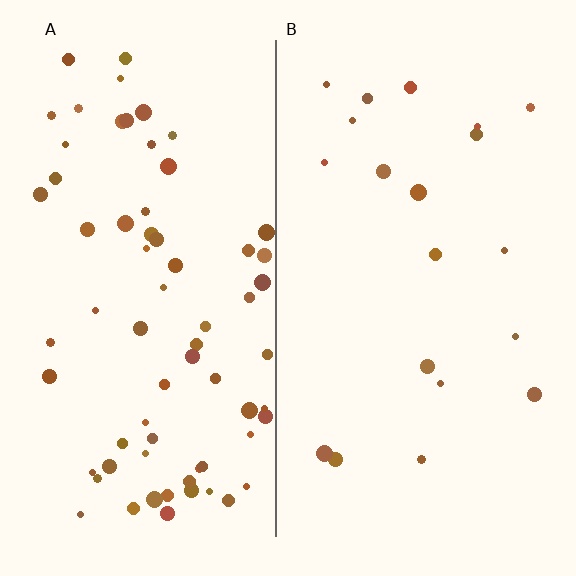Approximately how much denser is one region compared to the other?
Approximately 3.5× — region A over region B.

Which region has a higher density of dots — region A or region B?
A (the left).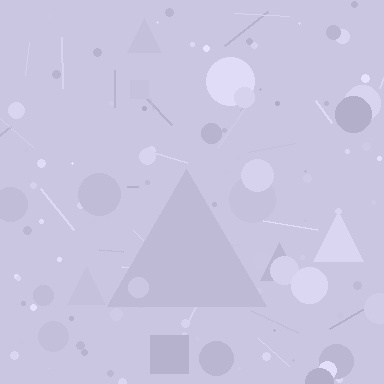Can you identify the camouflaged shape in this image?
The camouflaged shape is a triangle.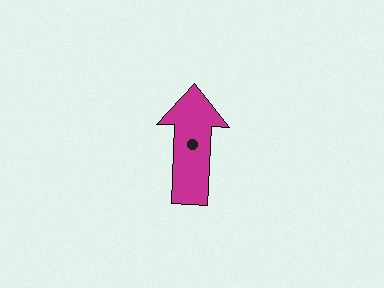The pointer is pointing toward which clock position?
Roughly 12 o'clock.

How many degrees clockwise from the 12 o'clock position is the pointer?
Approximately 3 degrees.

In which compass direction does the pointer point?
North.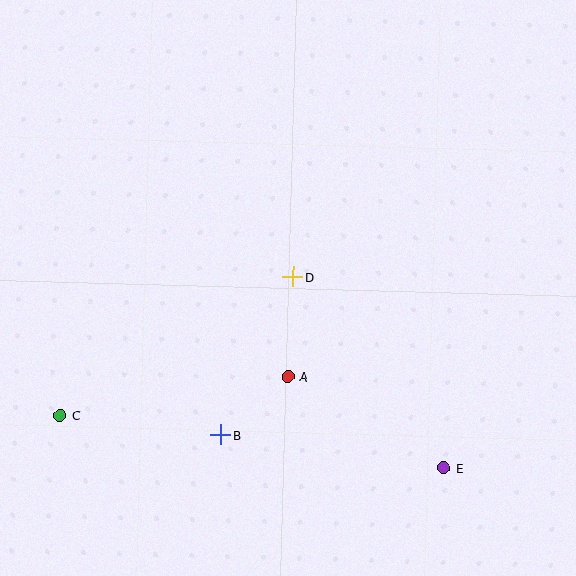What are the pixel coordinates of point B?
Point B is at (221, 435).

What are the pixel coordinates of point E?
Point E is at (444, 468).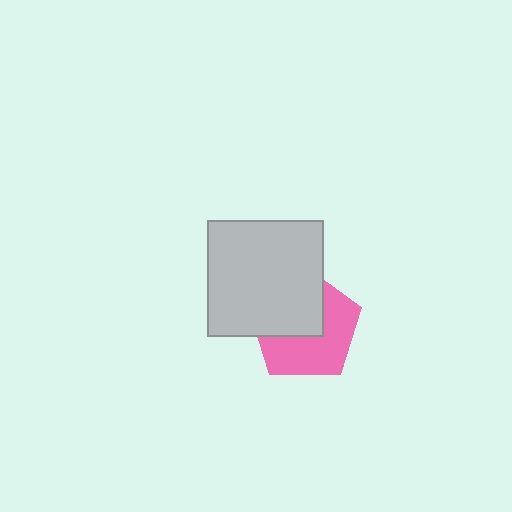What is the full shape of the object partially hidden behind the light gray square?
The partially hidden object is a pink pentagon.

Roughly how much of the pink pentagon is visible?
About half of it is visible (roughly 55%).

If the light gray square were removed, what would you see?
You would see the complete pink pentagon.